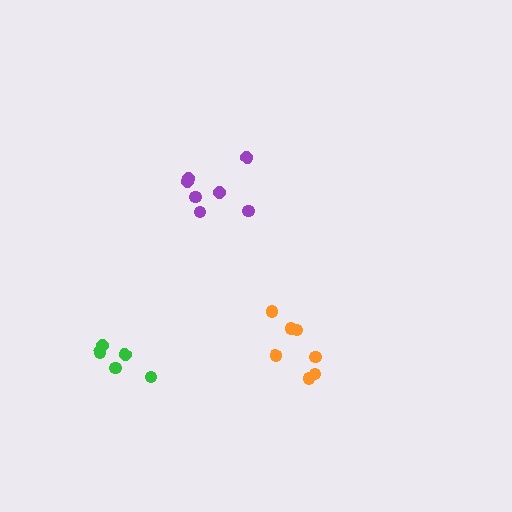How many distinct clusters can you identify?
There are 3 distinct clusters.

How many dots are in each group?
Group 1: 5 dots, Group 2: 7 dots, Group 3: 7 dots (19 total).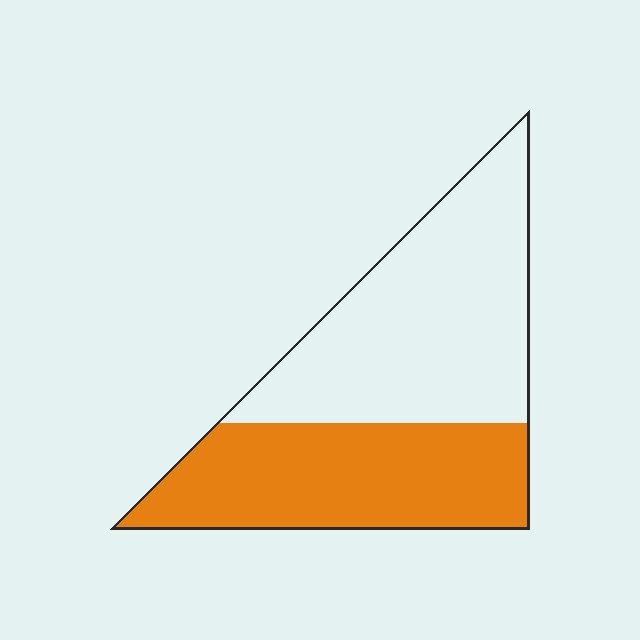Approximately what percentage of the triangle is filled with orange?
Approximately 45%.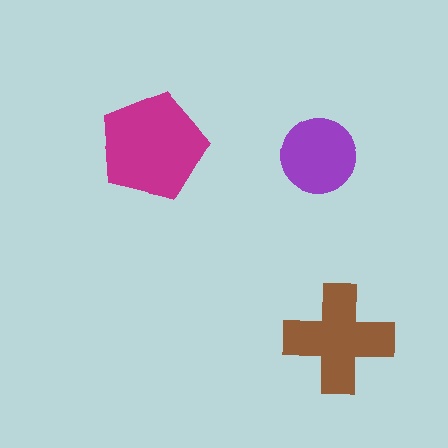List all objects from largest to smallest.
The magenta pentagon, the brown cross, the purple circle.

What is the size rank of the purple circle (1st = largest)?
3rd.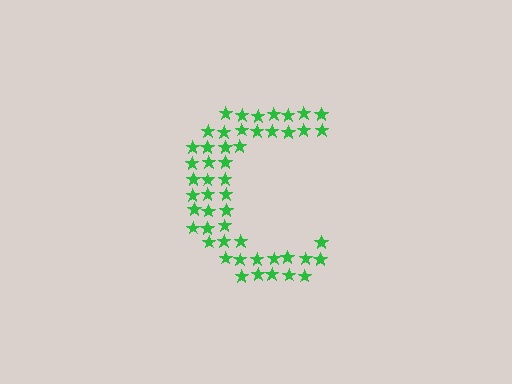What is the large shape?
The large shape is the letter C.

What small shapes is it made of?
It is made of small stars.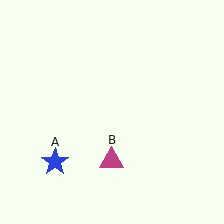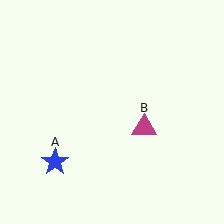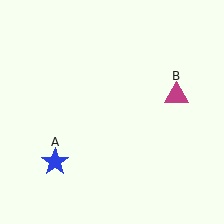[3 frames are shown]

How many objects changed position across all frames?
1 object changed position: magenta triangle (object B).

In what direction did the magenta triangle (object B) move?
The magenta triangle (object B) moved up and to the right.